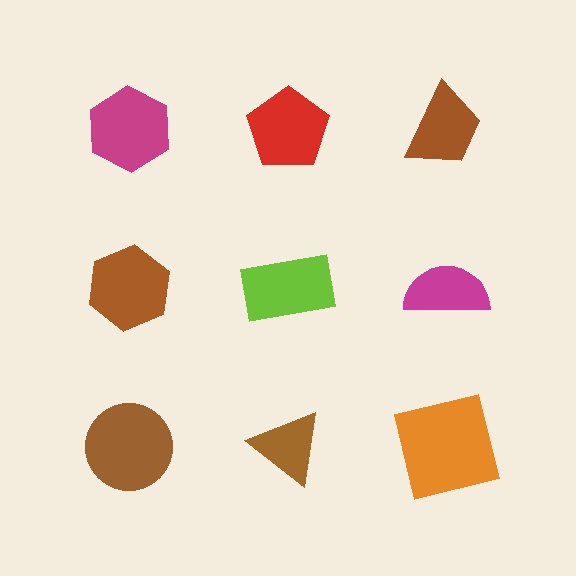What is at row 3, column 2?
A brown triangle.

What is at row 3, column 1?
A brown circle.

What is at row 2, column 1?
A brown hexagon.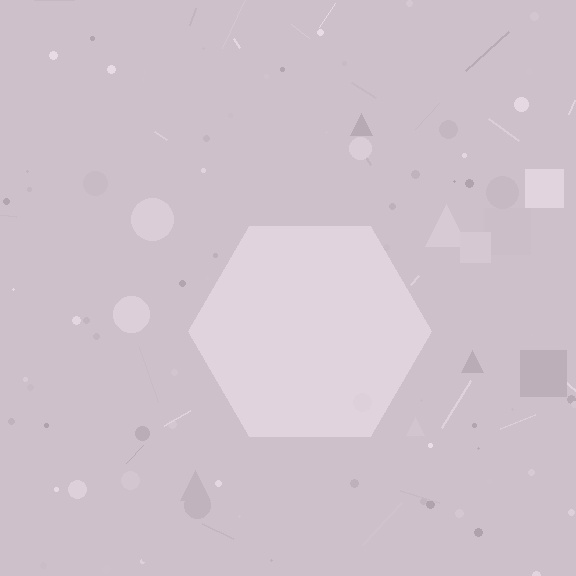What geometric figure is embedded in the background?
A hexagon is embedded in the background.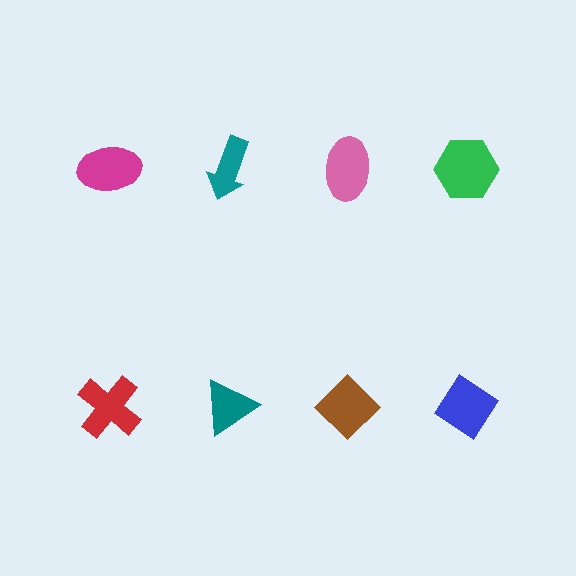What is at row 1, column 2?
A teal arrow.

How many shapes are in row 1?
4 shapes.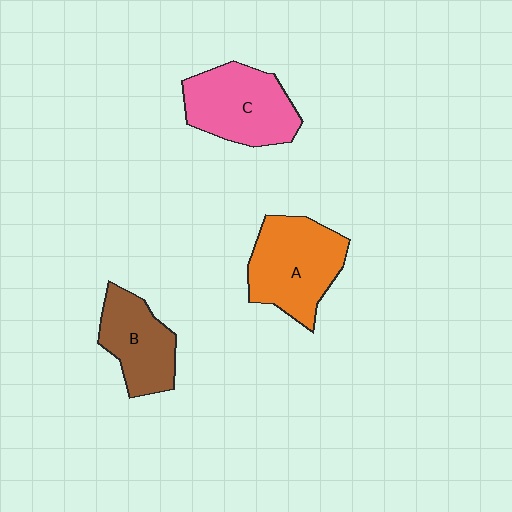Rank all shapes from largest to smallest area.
From largest to smallest: A (orange), C (pink), B (brown).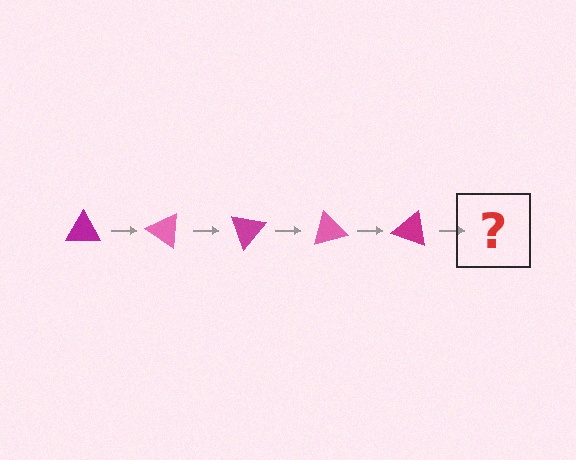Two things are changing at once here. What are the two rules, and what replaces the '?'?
The two rules are that it rotates 35 degrees each step and the color cycles through magenta and pink. The '?' should be a pink triangle, rotated 175 degrees from the start.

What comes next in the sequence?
The next element should be a pink triangle, rotated 175 degrees from the start.